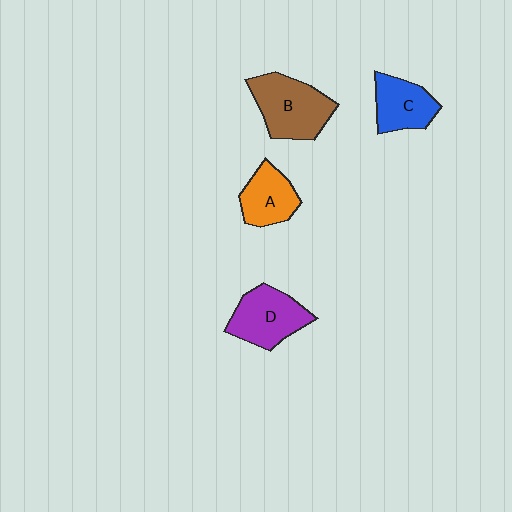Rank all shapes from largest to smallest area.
From largest to smallest: B (brown), D (purple), C (blue), A (orange).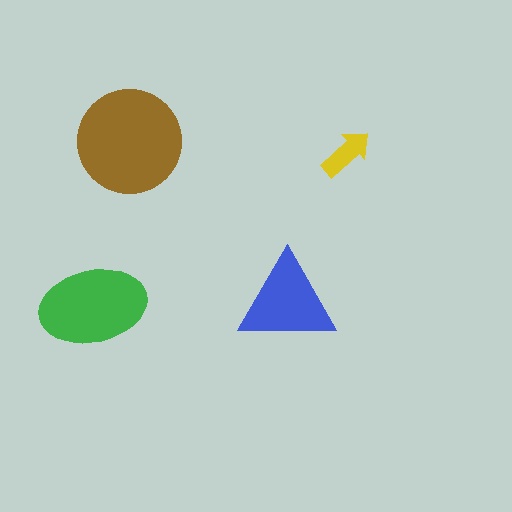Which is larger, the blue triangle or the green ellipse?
The green ellipse.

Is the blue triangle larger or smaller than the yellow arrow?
Larger.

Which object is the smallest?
The yellow arrow.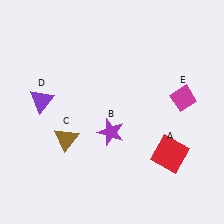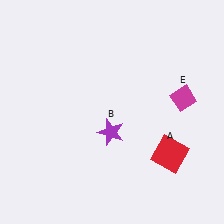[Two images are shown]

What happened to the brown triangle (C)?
The brown triangle (C) was removed in Image 2. It was in the bottom-left area of Image 1.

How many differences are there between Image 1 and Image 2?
There are 2 differences between the two images.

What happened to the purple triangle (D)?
The purple triangle (D) was removed in Image 2. It was in the top-left area of Image 1.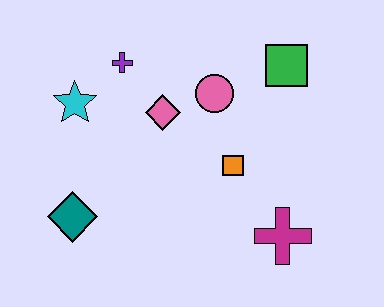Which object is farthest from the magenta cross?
The cyan star is farthest from the magenta cross.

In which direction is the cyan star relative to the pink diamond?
The cyan star is to the left of the pink diamond.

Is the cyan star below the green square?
Yes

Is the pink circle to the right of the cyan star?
Yes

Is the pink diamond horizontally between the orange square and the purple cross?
Yes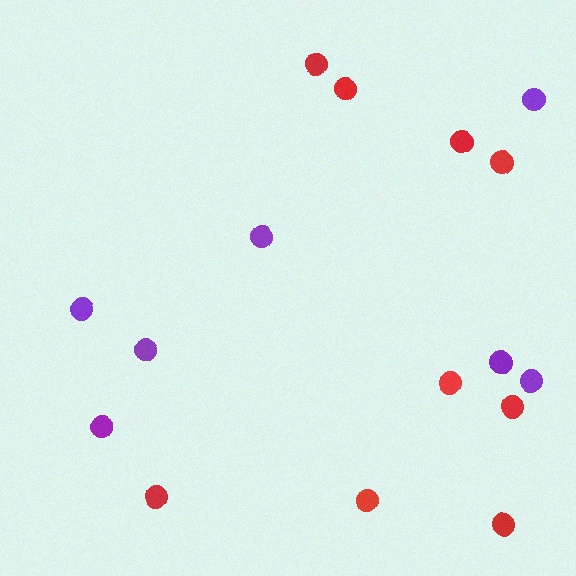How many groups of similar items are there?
There are 2 groups: one group of red circles (9) and one group of purple circles (7).